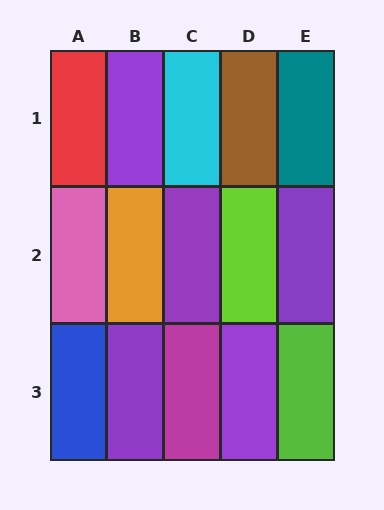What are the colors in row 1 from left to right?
Red, purple, cyan, brown, teal.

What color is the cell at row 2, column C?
Purple.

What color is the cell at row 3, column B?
Purple.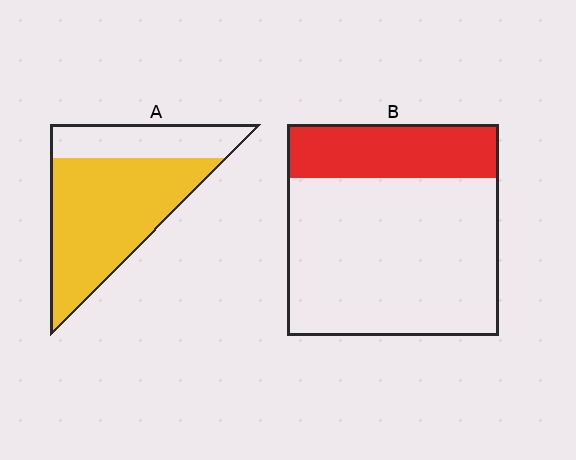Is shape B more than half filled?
No.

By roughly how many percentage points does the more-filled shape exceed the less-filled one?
By roughly 45 percentage points (A over B).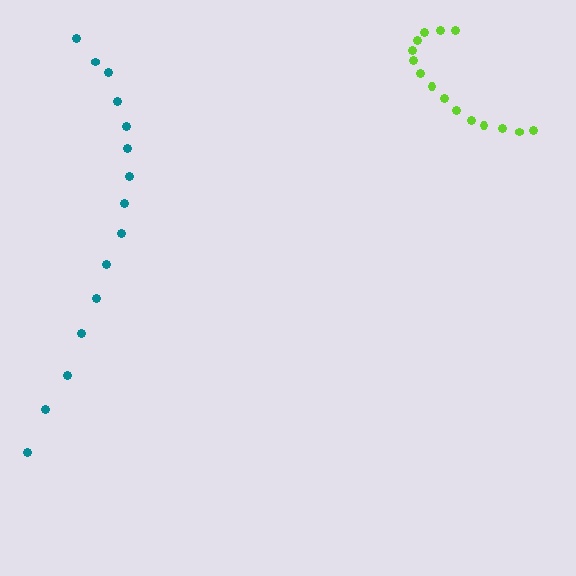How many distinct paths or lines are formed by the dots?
There are 2 distinct paths.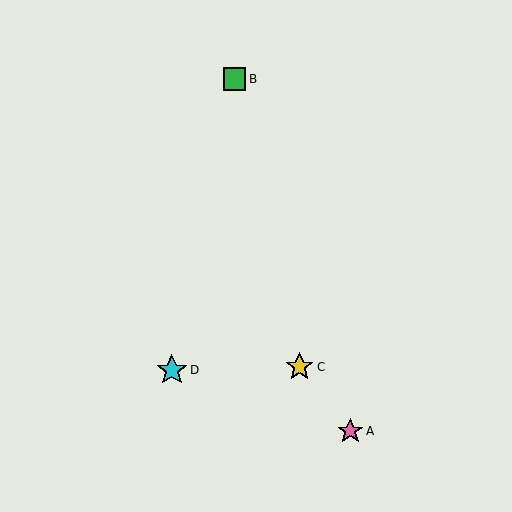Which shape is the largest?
The cyan star (labeled D) is the largest.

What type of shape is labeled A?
Shape A is a pink star.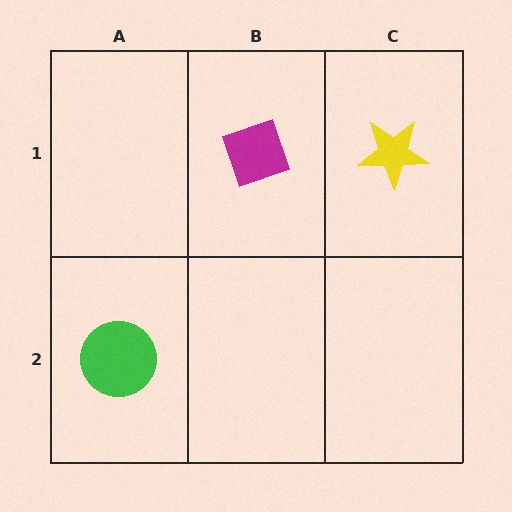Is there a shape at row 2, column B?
No, that cell is empty.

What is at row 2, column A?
A green circle.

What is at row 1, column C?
A yellow star.